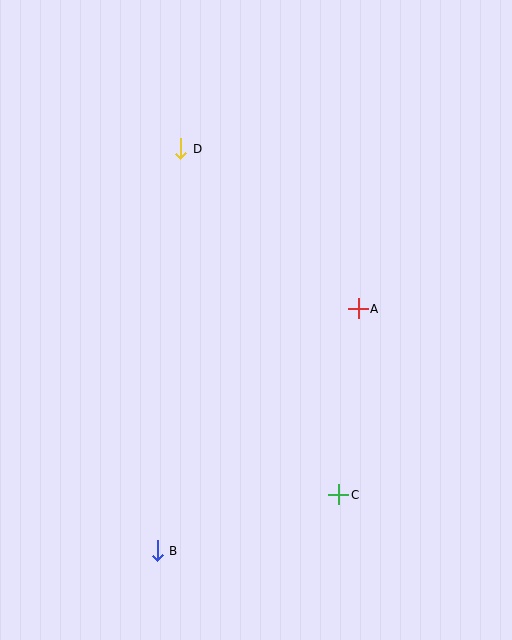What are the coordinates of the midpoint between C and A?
The midpoint between C and A is at (349, 402).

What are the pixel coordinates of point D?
Point D is at (181, 149).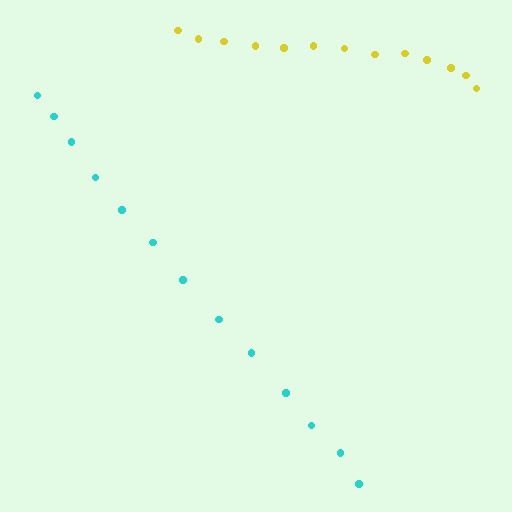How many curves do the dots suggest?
There are 2 distinct paths.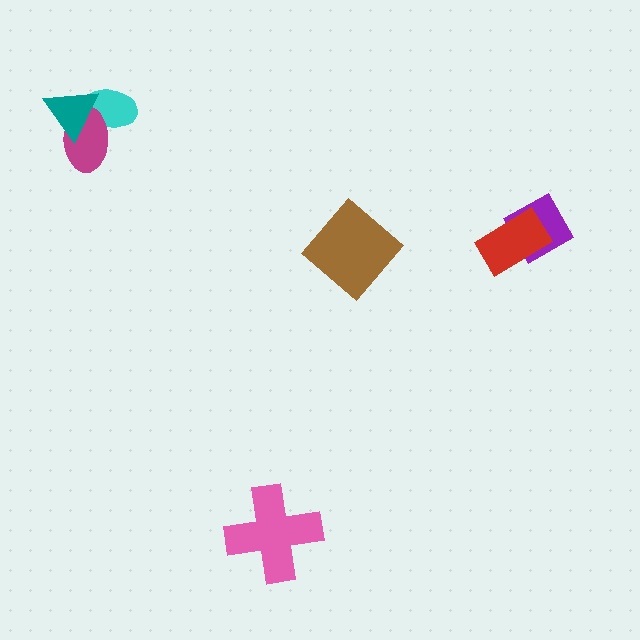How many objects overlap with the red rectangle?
1 object overlaps with the red rectangle.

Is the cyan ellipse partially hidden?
Yes, it is partially covered by another shape.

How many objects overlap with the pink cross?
0 objects overlap with the pink cross.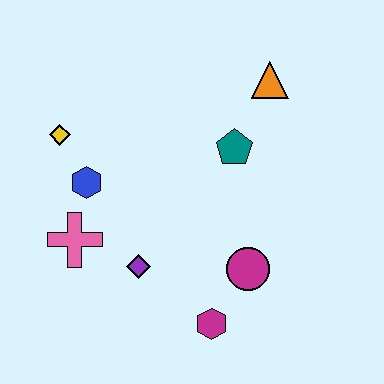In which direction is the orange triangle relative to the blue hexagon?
The orange triangle is to the right of the blue hexagon.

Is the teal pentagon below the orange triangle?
Yes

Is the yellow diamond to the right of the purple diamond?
No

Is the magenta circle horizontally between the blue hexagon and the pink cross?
No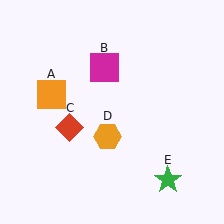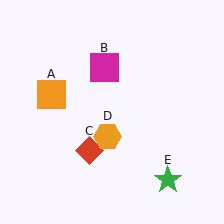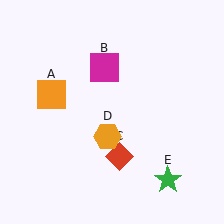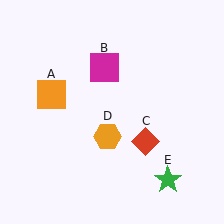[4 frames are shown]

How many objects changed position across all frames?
1 object changed position: red diamond (object C).